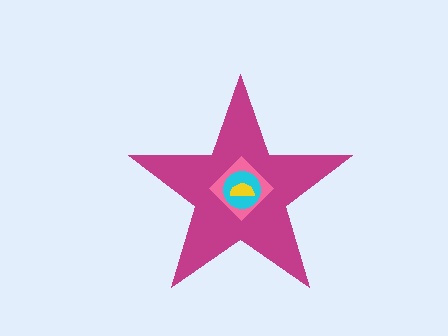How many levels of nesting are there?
4.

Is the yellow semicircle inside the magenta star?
Yes.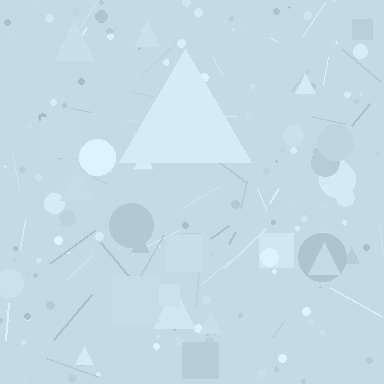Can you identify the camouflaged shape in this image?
The camouflaged shape is a triangle.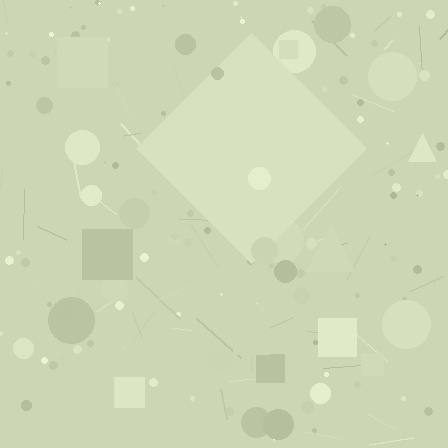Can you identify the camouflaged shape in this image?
The camouflaged shape is a diamond.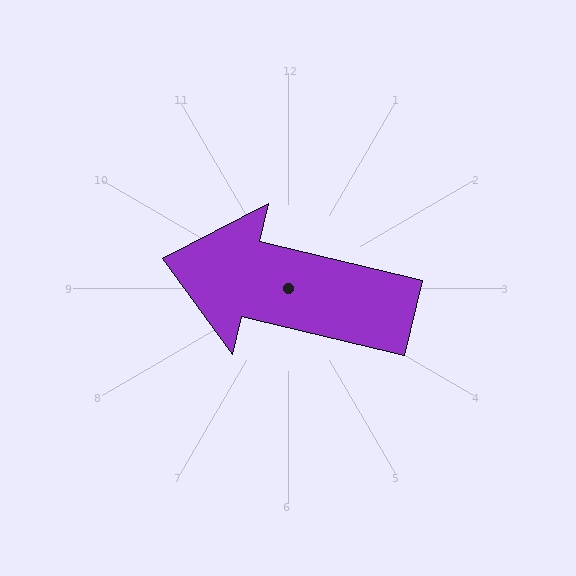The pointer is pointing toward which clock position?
Roughly 9 o'clock.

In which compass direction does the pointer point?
West.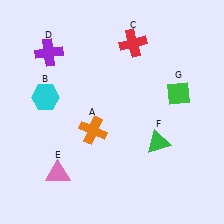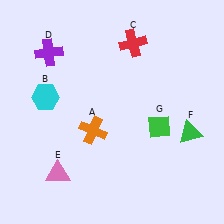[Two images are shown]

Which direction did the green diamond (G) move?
The green diamond (G) moved down.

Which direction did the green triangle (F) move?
The green triangle (F) moved right.